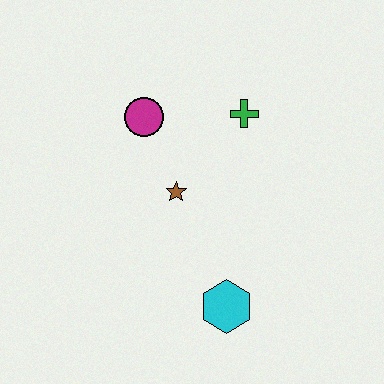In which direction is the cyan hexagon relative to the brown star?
The cyan hexagon is below the brown star.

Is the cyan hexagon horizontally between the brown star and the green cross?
Yes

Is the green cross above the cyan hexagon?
Yes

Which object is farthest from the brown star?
The cyan hexagon is farthest from the brown star.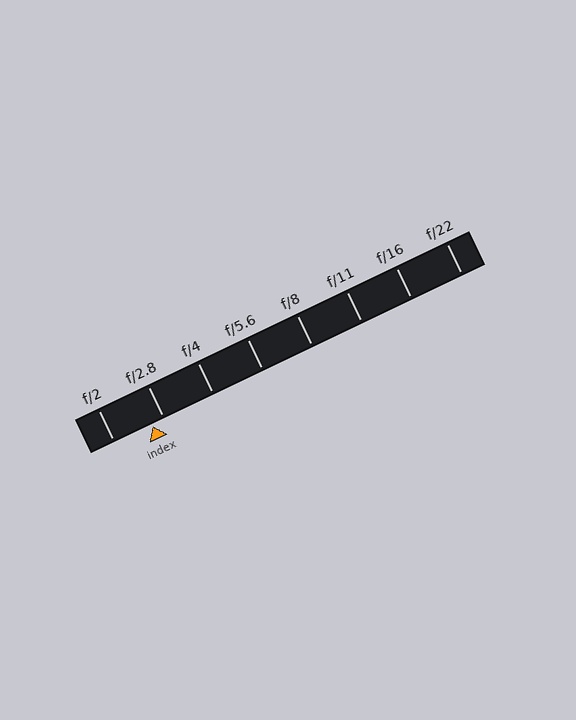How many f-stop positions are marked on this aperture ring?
There are 8 f-stop positions marked.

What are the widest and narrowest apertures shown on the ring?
The widest aperture shown is f/2 and the narrowest is f/22.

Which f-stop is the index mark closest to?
The index mark is closest to f/2.8.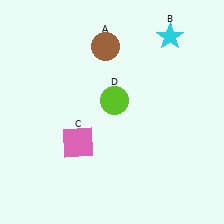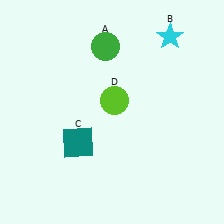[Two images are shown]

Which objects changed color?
A changed from brown to green. C changed from pink to teal.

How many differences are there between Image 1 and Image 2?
There are 2 differences between the two images.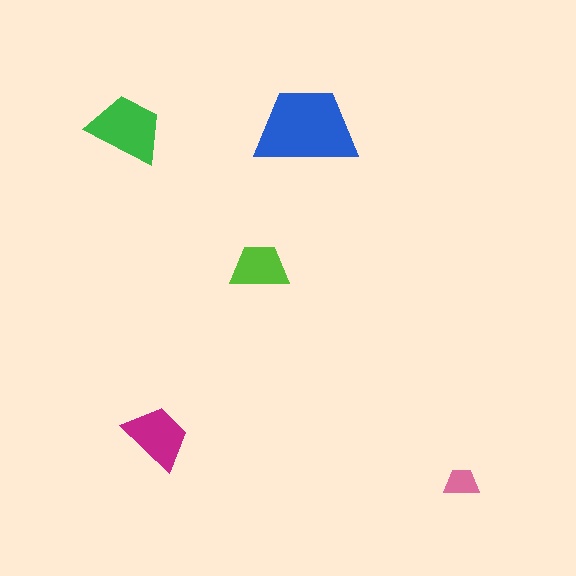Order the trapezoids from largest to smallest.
the blue one, the green one, the magenta one, the lime one, the pink one.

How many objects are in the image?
There are 5 objects in the image.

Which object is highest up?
The blue trapezoid is topmost.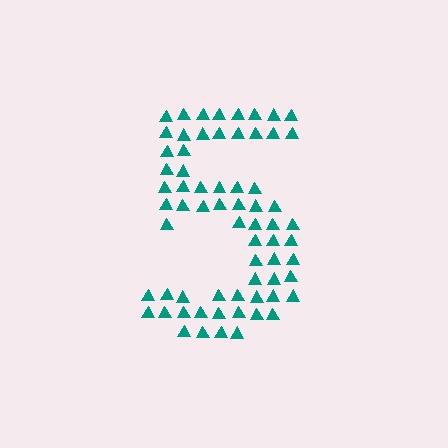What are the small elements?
The small elements are triangles.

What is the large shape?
The large shape is the digit 5.